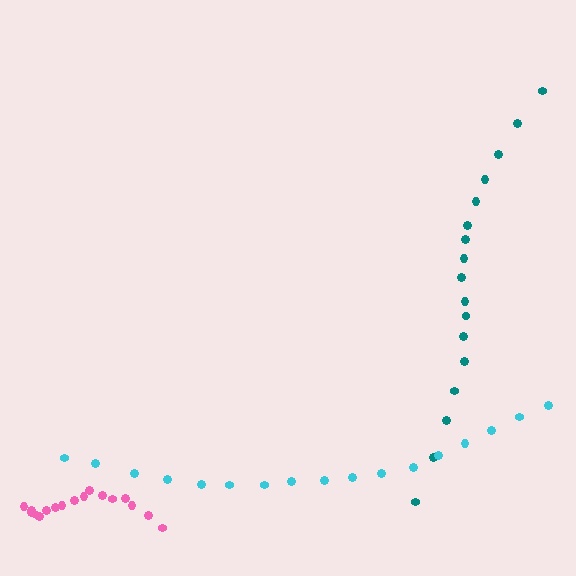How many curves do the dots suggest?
There are 3 distinct paths.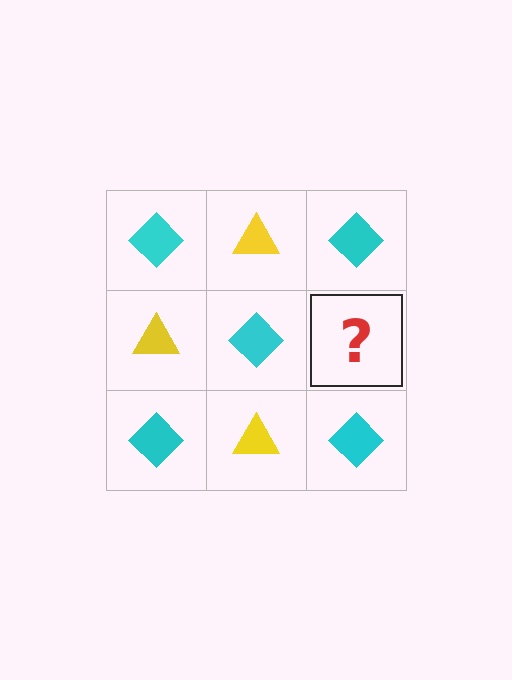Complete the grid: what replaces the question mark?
The question mark should be replaced with a yellow triangle.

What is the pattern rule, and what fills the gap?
The rule is that it alternates cyan diamond and yellow triangle in a checkerboard pattern. The gap should be filled with a yellow triangle.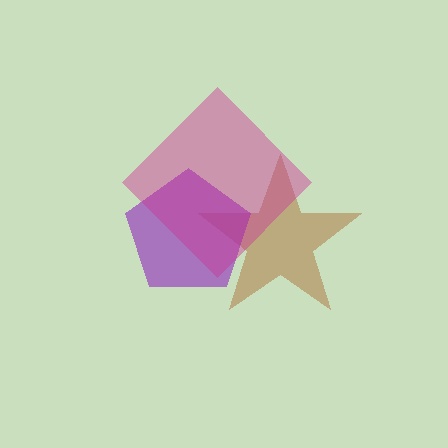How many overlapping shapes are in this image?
There are 3 overlapping shapes in the image.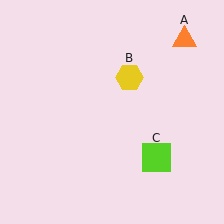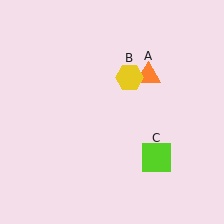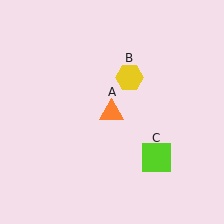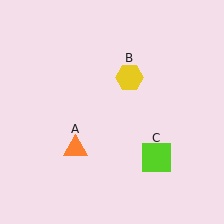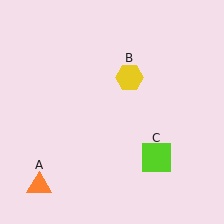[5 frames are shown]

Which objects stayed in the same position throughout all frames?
Yellow hexagon (object B) and lime square (object C) remained stationary.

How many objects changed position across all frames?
1 object changed position: orange triangle (object A).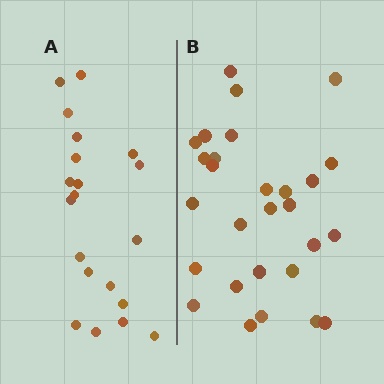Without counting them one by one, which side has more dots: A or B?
Region B (the right region) has more dots.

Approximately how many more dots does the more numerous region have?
Region B has roughly 8 or so more dots than region A.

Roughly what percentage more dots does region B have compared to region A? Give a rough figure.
About 40% more.